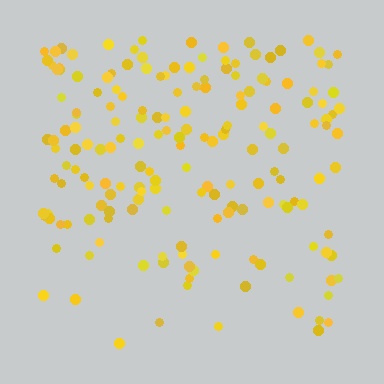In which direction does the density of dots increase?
From bottom to top, with the top side densest.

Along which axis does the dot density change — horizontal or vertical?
Vertical.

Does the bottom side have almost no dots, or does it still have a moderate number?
Still a moderate number, just noticeably fewer than the top.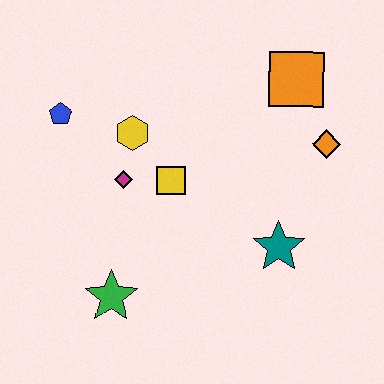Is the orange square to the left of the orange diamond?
Yes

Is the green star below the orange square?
Yes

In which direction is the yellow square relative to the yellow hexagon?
The yellow square is below the yellow hexagon.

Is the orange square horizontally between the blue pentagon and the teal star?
No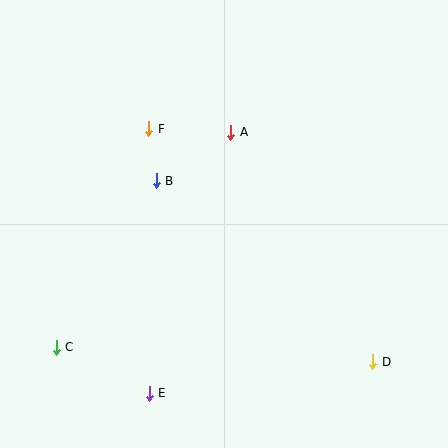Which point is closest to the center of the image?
Point B at (156, 181) is closest to the center.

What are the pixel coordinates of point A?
Point A is at (231, 132).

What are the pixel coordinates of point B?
Point B is at (156, 181).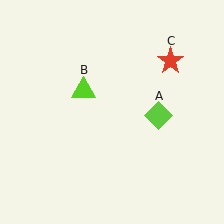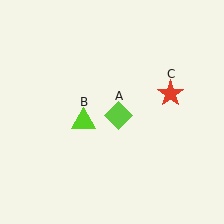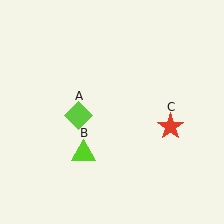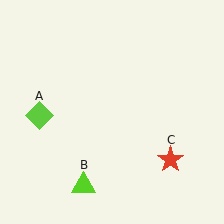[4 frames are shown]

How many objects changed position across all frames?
3 objects changed position: lime diamond (object A), lime triangle (object B), red star (object C).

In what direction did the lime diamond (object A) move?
The lime diamond (object A) moved left.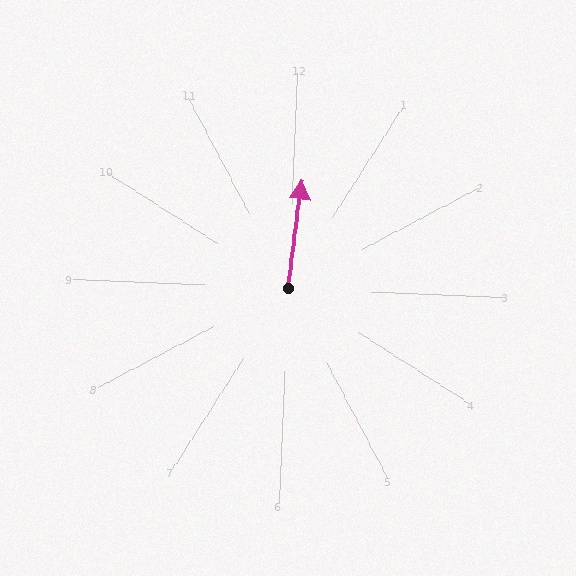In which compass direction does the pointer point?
North.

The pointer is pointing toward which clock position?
Roughly 12 o'clock.